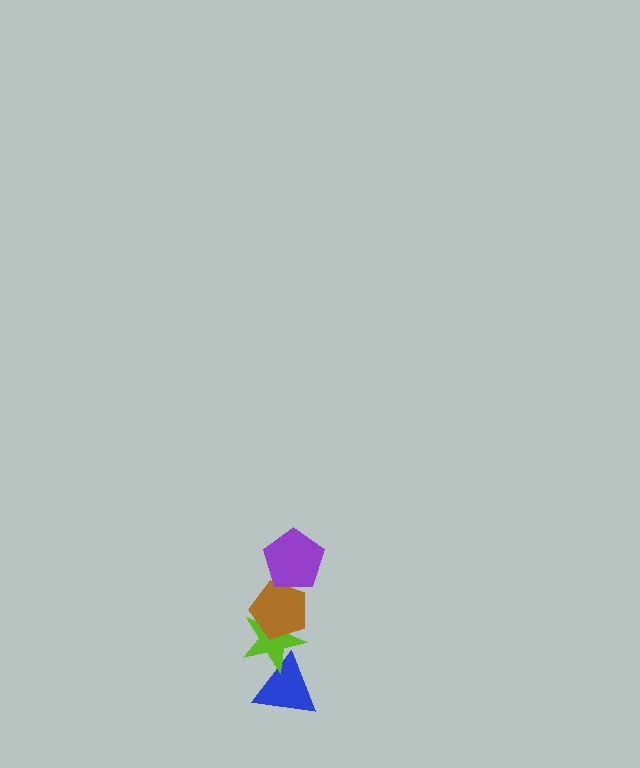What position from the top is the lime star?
The lime star is 3rd from the top.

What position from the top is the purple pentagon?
The purple pentagon is 1st from the top.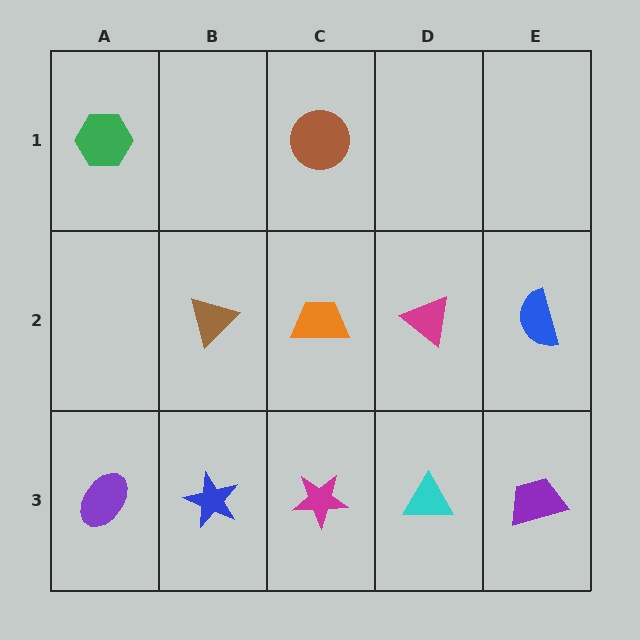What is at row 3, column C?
A magenta star.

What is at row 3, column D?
A cyan triangle.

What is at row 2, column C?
An orange trapezoid.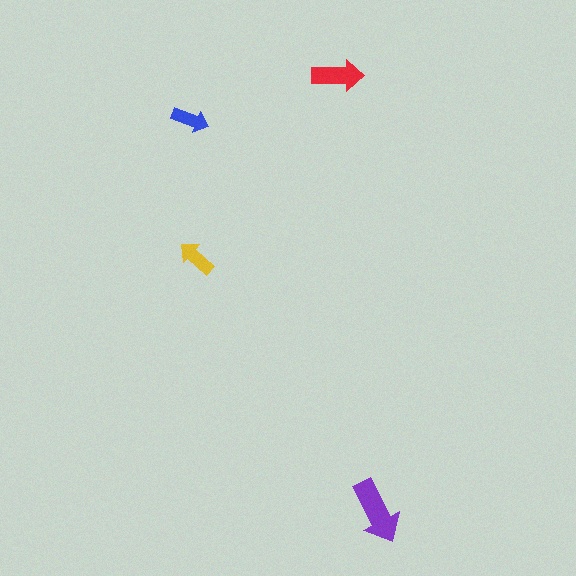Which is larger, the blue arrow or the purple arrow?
The purple one.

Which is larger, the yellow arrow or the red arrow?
The red one.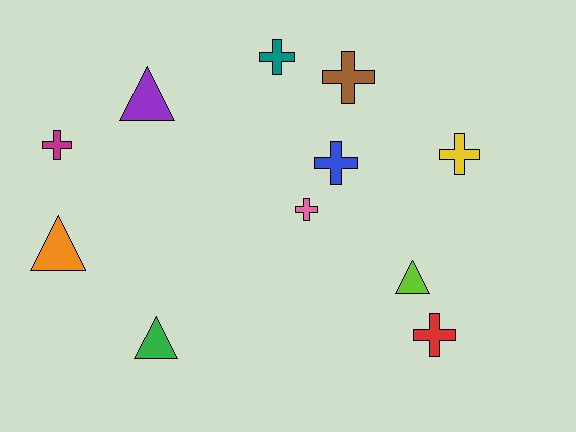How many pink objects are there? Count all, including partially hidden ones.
There is 1 pink object.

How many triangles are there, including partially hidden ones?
There are 4 triangles.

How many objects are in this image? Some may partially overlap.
There are 11 objects.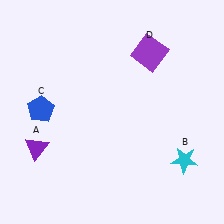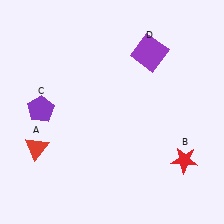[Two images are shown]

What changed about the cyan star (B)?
In Image 1, B is cyan. In Image 2, it changed to red.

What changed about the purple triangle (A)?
In Image 1, A is purple. In Image 2, it changed to red.